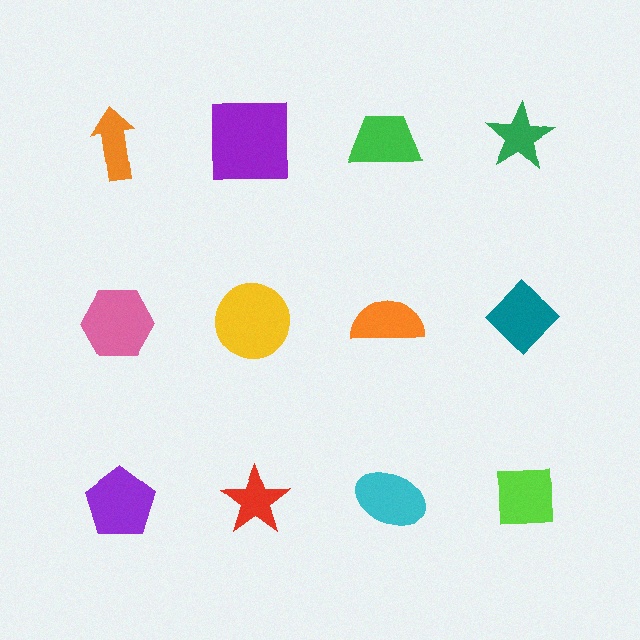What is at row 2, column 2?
A yellow circle.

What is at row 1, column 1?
An orange arrow.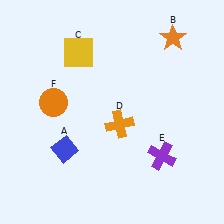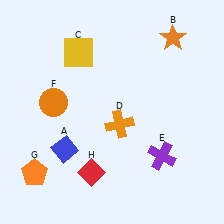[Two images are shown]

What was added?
An orange pentagon (G), a red diamond (H) were added in Image 2.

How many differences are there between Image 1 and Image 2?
There are 2 differences between the two images.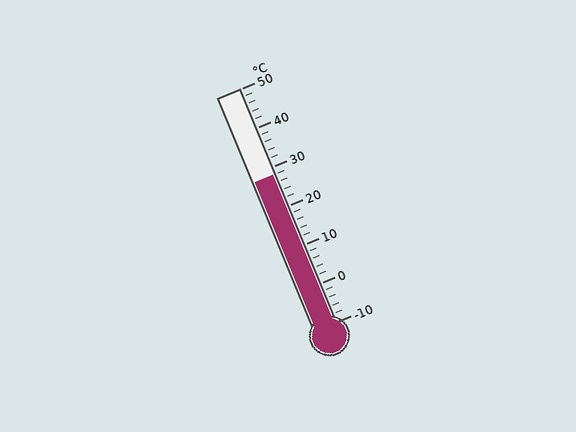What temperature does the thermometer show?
The thermometer shows approximately 28°C.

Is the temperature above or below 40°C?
The temperature is below 40°C.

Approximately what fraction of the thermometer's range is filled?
The thermometer is filled to approximately 65% of its range.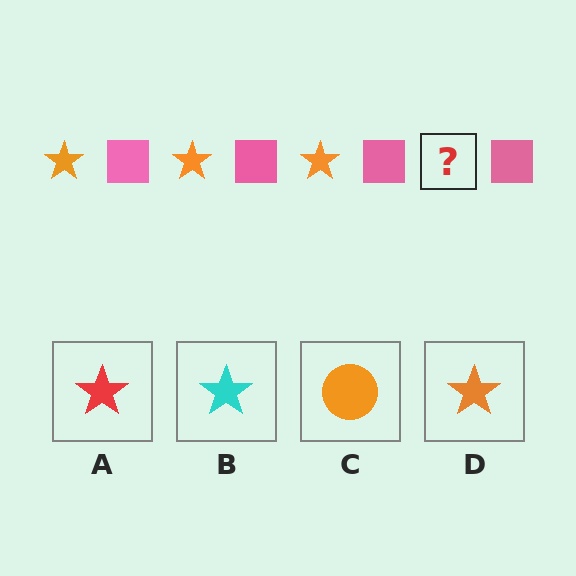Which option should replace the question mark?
Option D.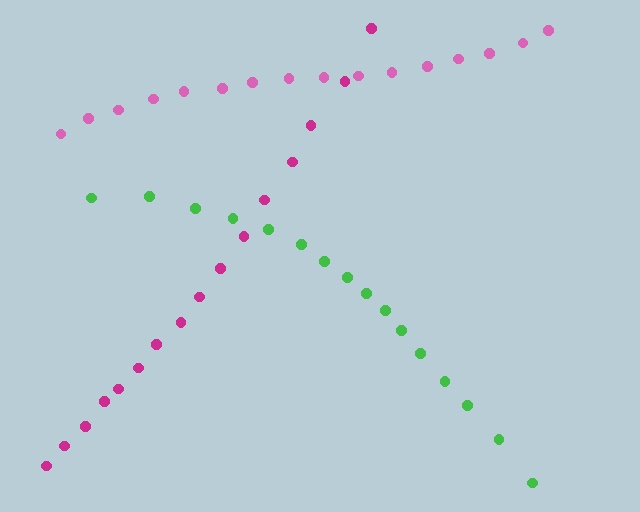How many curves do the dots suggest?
There are 3 distinct paths.